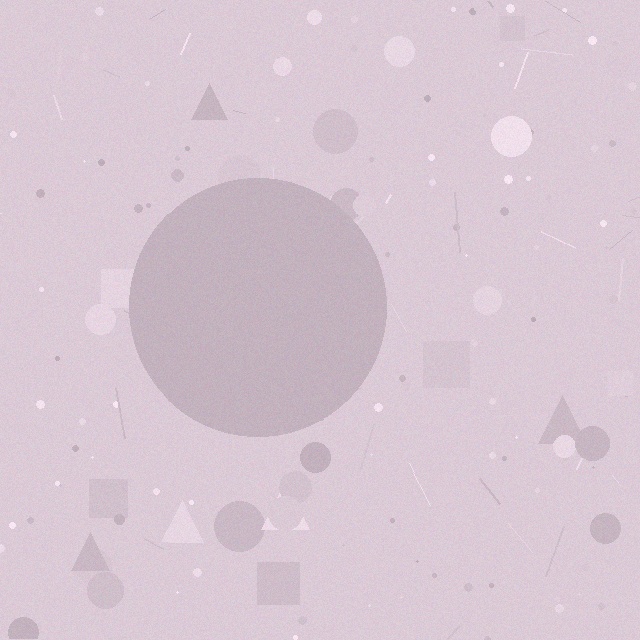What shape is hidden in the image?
A circle is hidden in the image.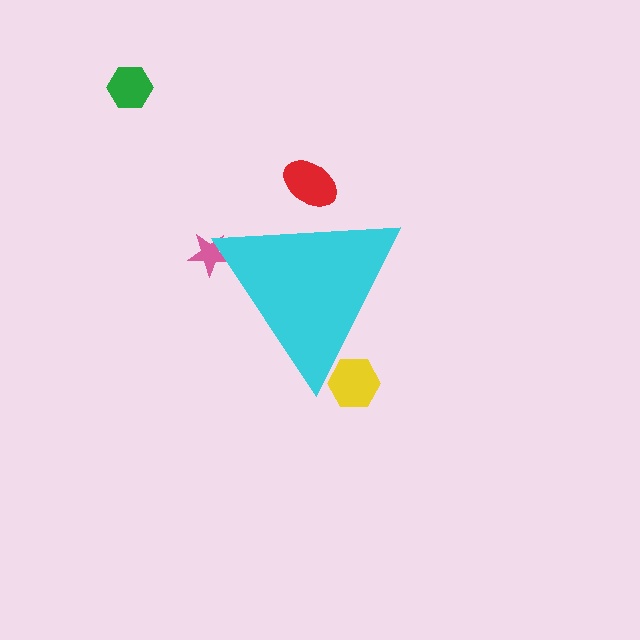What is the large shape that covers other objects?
A cyan triangle.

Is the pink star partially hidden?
Yes, the pink star is partially hidden behind the cyan triangle.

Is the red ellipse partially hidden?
Yes, the red ellipse is partially hidden behind the cyan triangle.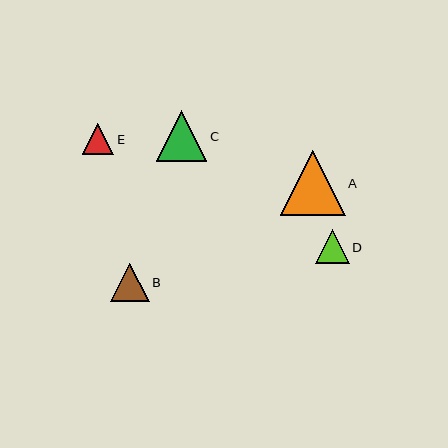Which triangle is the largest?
Triangle A is the largest with a size of approximately 65 pixels.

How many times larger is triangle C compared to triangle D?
Triangle C is approximately 1.5 times the size of triangle D.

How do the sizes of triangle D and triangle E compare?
Triangle D and triangle E are approximately the same size.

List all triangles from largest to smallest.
From largest to smallest: A, C, B, D, E.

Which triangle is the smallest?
Triangle E is the smallest with a size of approximately 31 pixels.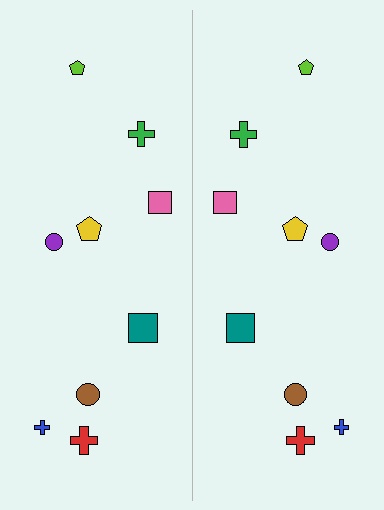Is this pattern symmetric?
Yes, this pattern has bilateral (reflection) symmetry.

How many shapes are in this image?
There are 18 shapes in this image.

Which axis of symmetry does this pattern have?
The pattern has a vertical axis of symmetry running through the center of the image.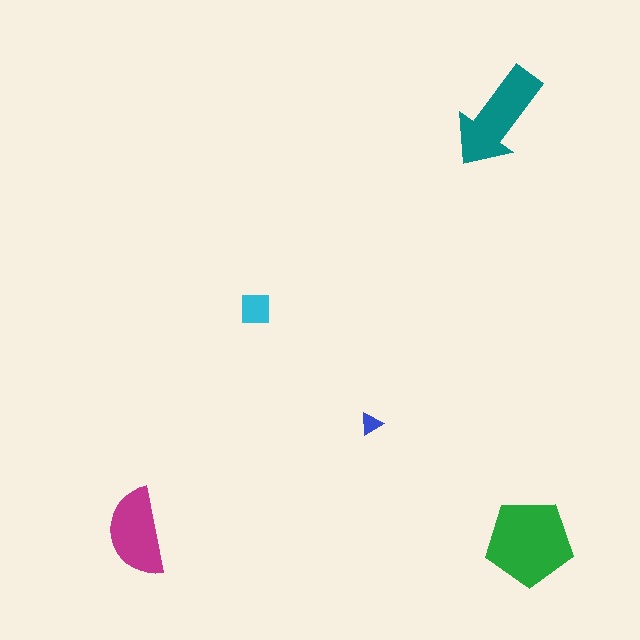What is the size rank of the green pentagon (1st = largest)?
1st.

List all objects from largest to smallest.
The green pentagon, the teal arrow, the magenta semicircle, the cyan square, the blue triangle.